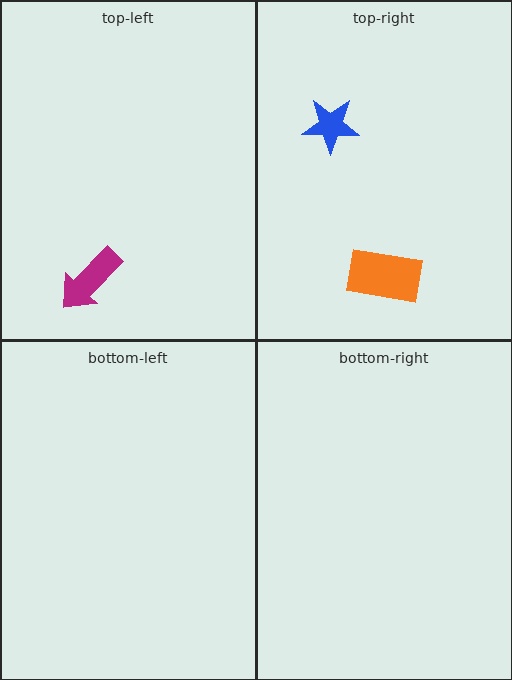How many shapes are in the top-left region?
1.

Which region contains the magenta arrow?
The top-left region.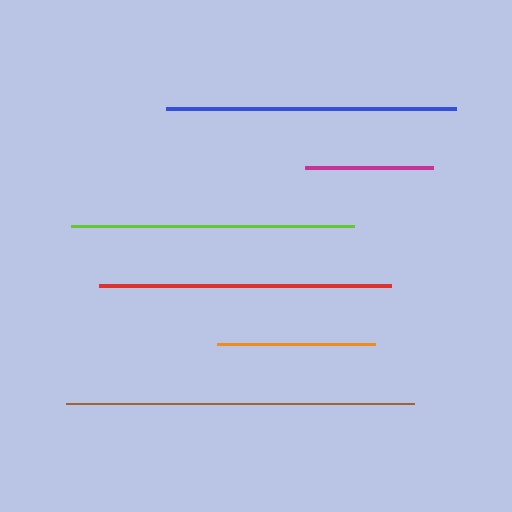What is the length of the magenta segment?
The magenta segment is approximately 129 pixels long.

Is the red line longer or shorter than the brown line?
The brown line is longer than the red line.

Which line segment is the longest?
The brown line is the longest at approximately 348 pixels.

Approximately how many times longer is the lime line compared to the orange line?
The lime line is approximately 1.8 times the length of the orange line.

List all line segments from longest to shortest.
From longest to shortest: brown, red, blue, lime, orange, magenta.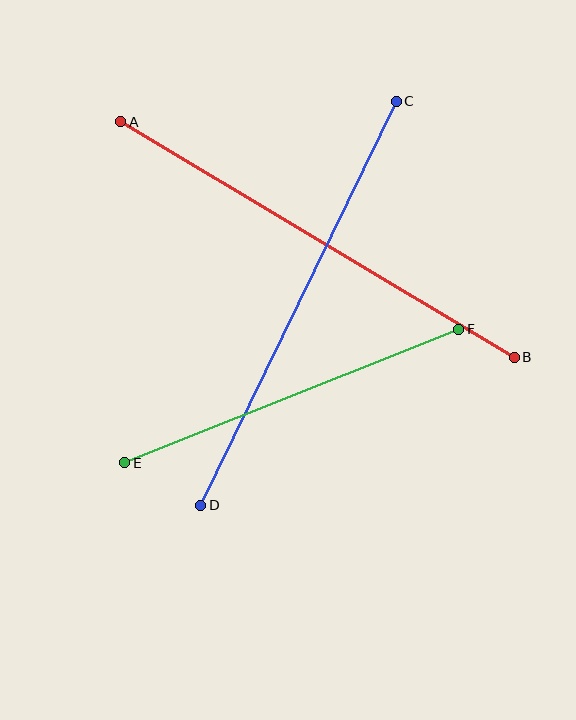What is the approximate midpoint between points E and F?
The midpoint is at approximately (292, 396) pixels.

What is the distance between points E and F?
The distance is approximately 360 pixels.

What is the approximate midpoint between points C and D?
The midpoint is at approximately (299, 303) pixels.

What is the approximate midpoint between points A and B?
The midpoint is at approximately (317, 240) pixels.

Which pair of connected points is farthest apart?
Points A and B are farthest apart.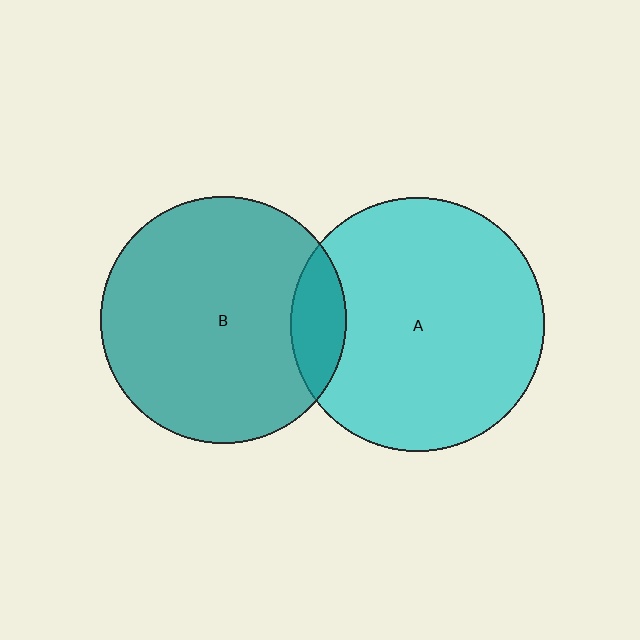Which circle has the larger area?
Circle A (cyan).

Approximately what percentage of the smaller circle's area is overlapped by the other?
Approximately 15%.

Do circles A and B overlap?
Yes.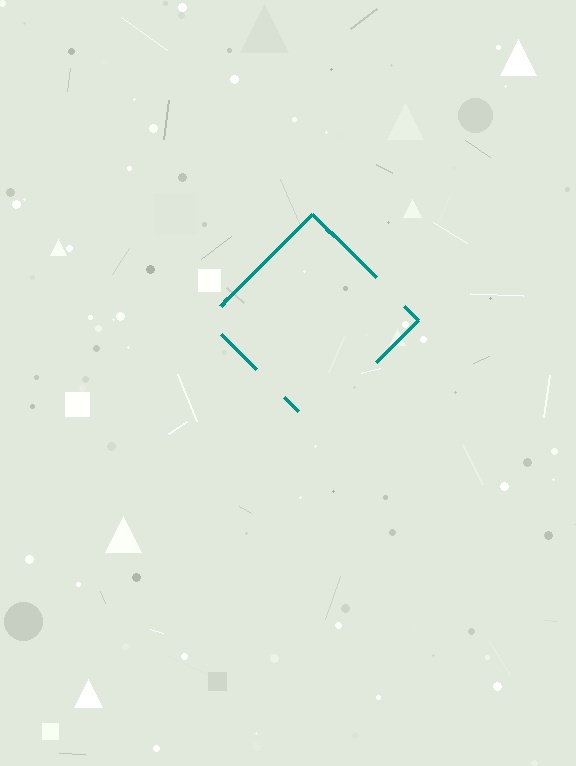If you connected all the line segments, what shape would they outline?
They would outline a diamond.